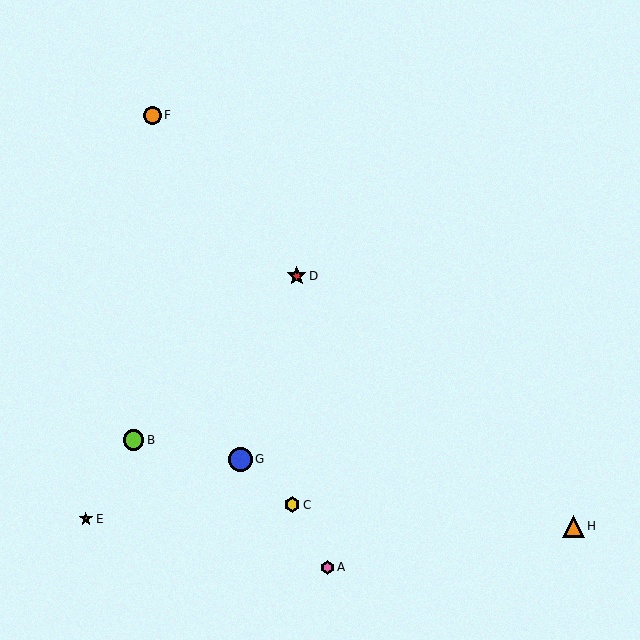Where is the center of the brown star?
The center of the brown star is at (86, 519).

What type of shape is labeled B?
Shape B is a lime circle.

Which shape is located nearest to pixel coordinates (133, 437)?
The lime circle (labeled B) at (133, 440) is nearest to that location.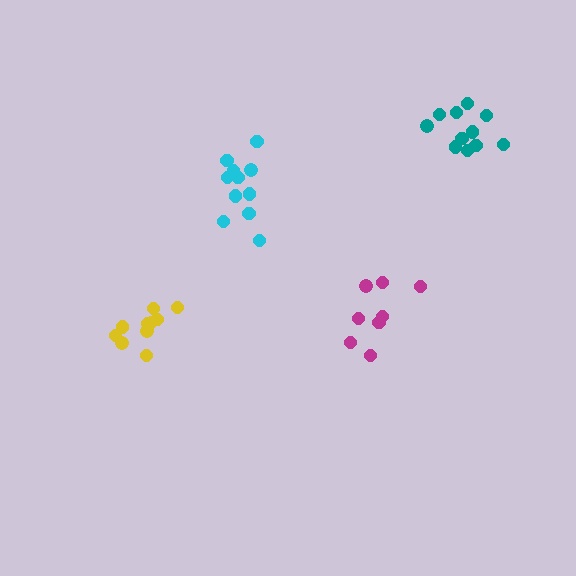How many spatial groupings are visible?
There are 4 spatial groupings.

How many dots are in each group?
Group 1: 10 dots, Group 2: 11 dots, Group 3: 8 dots, Group 4: 11 dots (40 total).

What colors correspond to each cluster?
The clusters are colored: yellow, teal, magenta, cyan.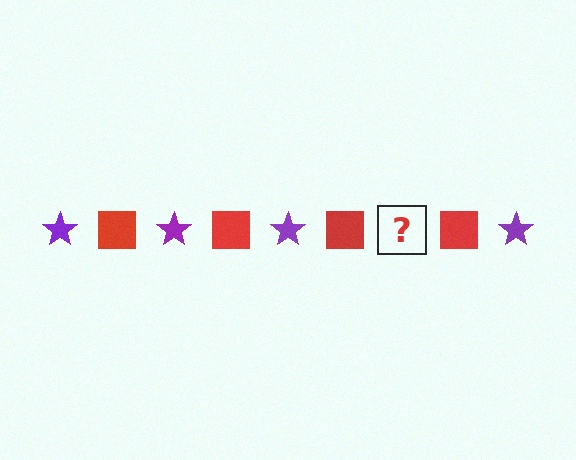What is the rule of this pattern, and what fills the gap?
The rule is that the pattern alternates between purple star and red square. The gap should be filled with a purple star.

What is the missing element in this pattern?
The missing element is a purple star.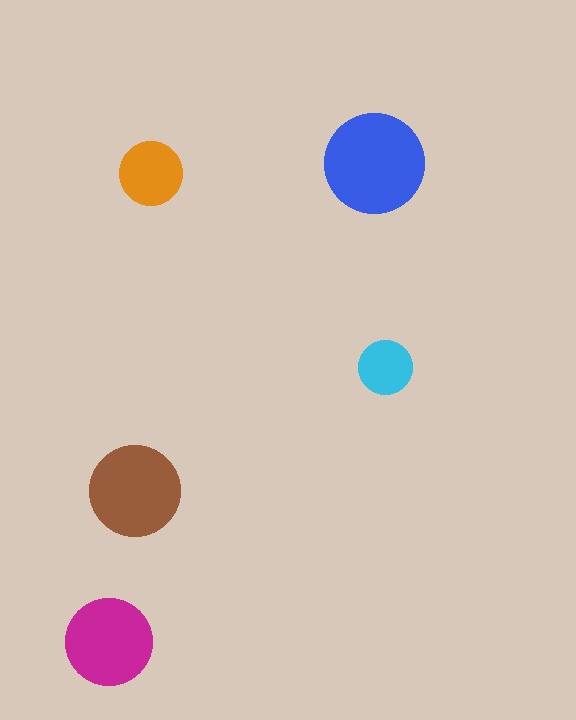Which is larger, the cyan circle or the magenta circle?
The magenta one.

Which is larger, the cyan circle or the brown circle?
The brown one.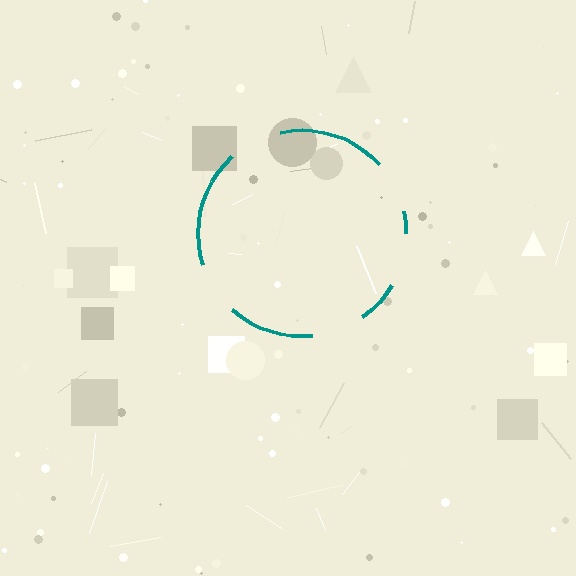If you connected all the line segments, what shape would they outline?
They would outline a circle.